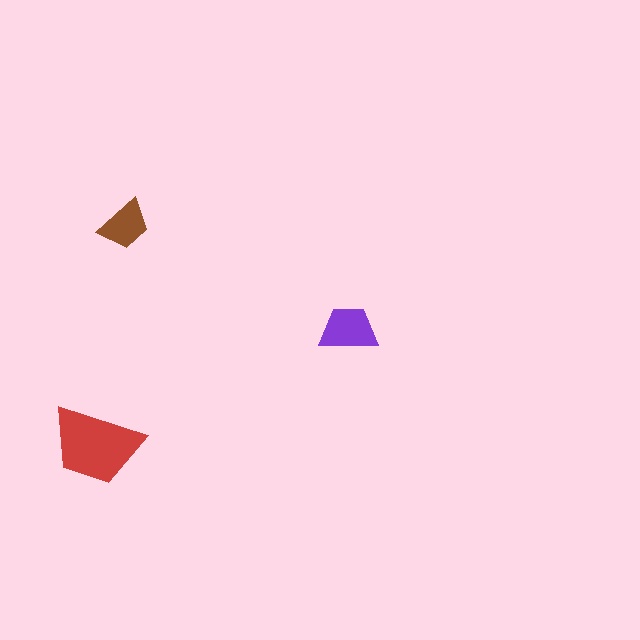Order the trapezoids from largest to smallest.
the red one, the purple one, the brown one.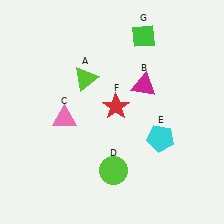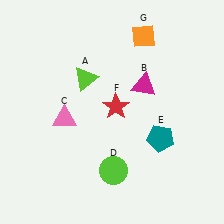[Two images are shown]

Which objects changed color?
E changed from cyan to teal. G changed from green to orange.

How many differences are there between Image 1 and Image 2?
There are 2 differences between the two images.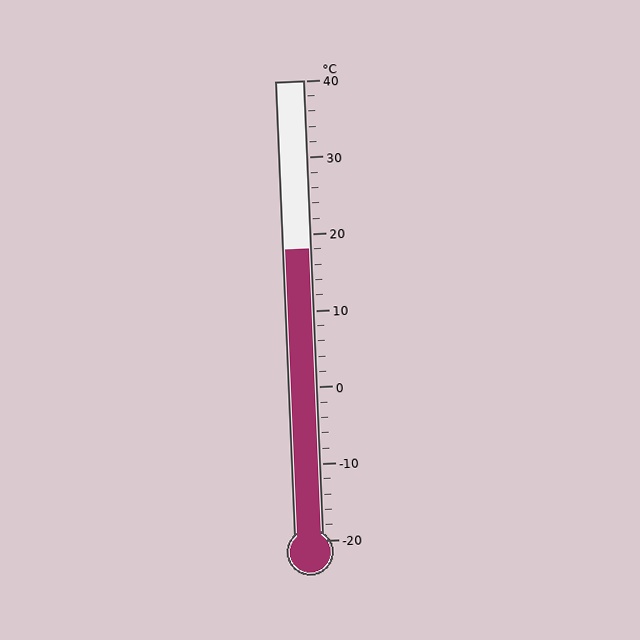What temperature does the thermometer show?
The thermometer shows approximately 18°C.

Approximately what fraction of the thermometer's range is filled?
The thermometer is filled to approximately 65% of its range.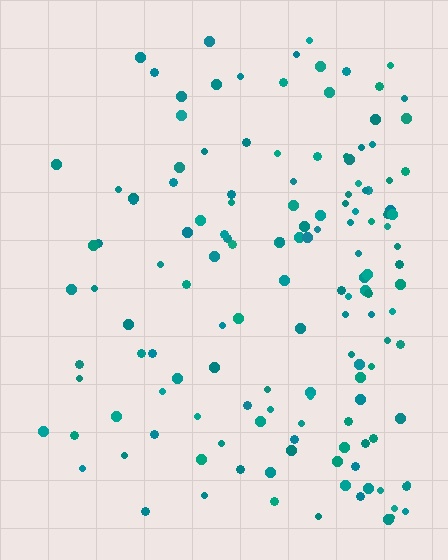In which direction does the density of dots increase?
From left to right, with the right side densest.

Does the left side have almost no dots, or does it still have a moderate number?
Still a moderate number, just noticeably fewer than the right.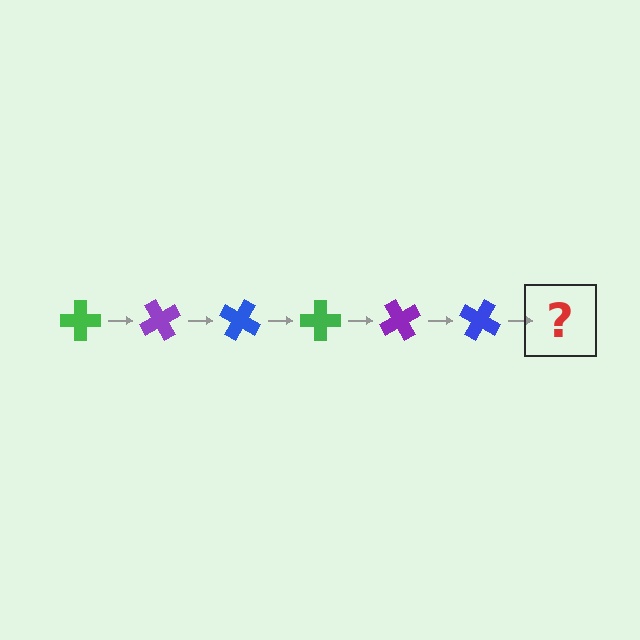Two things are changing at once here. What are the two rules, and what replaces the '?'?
The two rules are that it rotates 60 degrees each step and the color cycles through green, purple, and blue. The '?' should be a green cross, rotated 360 degrees from the start.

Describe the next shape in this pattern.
It should be a green cross, rotated 360 degrees from the start.